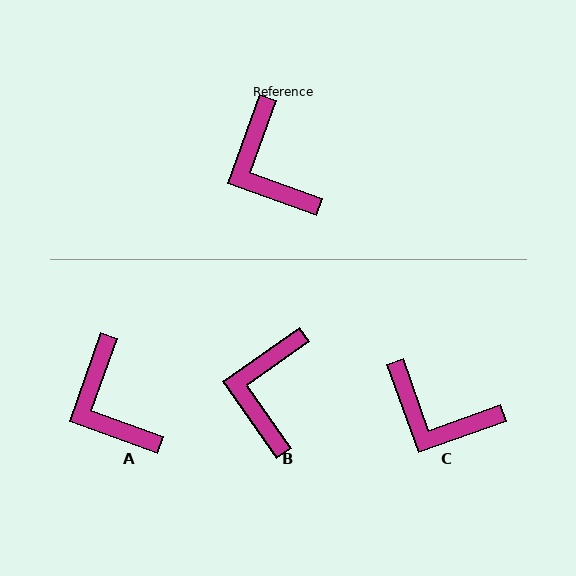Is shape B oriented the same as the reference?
No, it is off by about 35 degrees.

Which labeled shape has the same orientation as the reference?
A.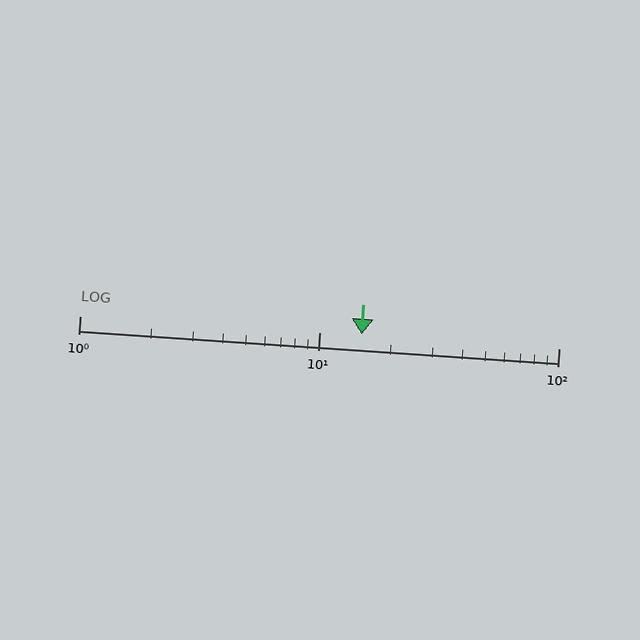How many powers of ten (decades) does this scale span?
The scale spans 2 decades, from 1 to 100.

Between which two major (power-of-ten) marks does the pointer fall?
The pointer is between 10 and 100.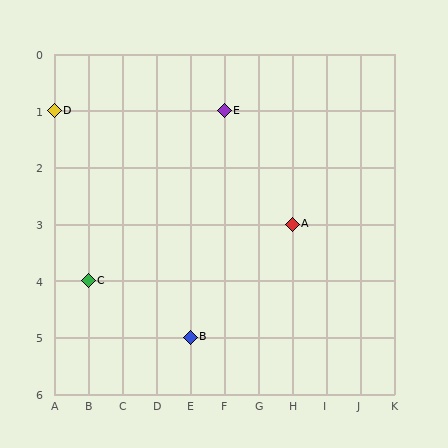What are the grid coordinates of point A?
Point A is at grid coordinates (H, 3).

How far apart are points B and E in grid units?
Points B and E are 1 column and 4 rows apart (about 4.1 grid units diagonally).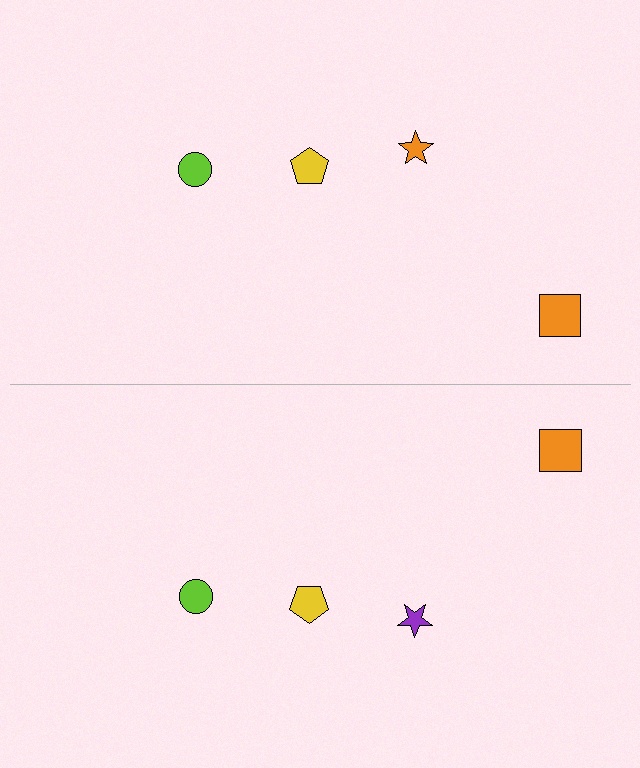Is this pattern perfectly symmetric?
No, the pattern is not perfectly symmetric. The purple star on the bottom side breaks the symmetry — its mirror counterpart is orange.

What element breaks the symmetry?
The purple star on the bottom side breaks the symmetry — its mirror counterpart is orange.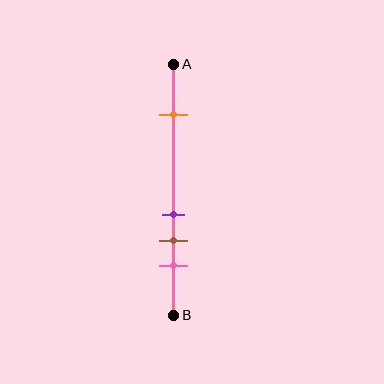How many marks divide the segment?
There are 4 marks dividing the segment.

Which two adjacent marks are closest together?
The purple and brown marks are the closest adjacent pair.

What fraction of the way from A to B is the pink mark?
The pink mark is approximately 80% (0.8) of the way from A to B.